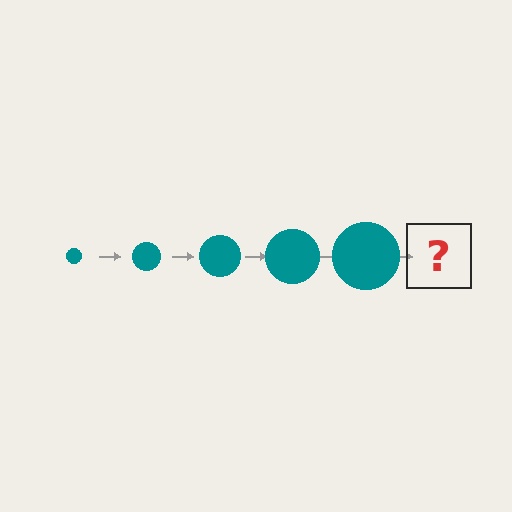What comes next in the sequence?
The next element should be a teal circle, larger than the previous one.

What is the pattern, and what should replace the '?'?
The pattern is that the circle gets progressively larger each step. The '?' should be a teal circle, larger than the previous one.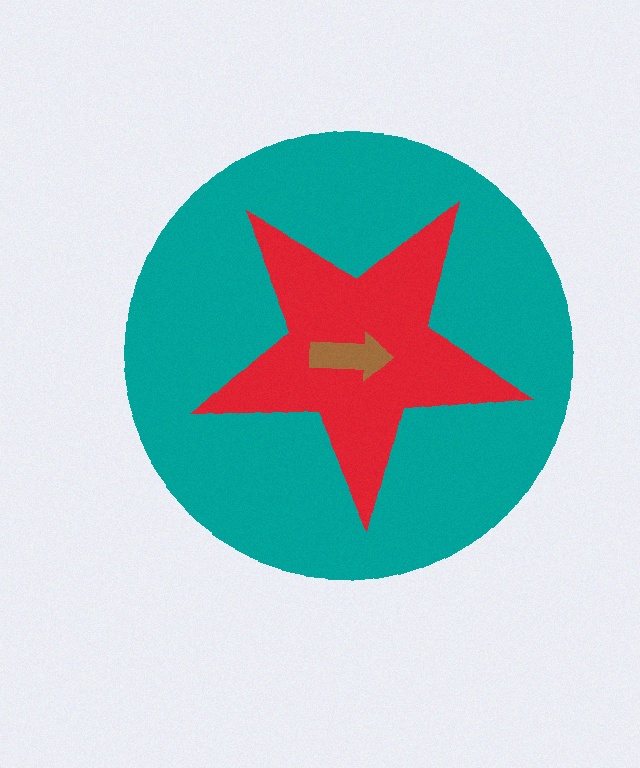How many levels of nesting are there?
3.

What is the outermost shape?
The teal circle.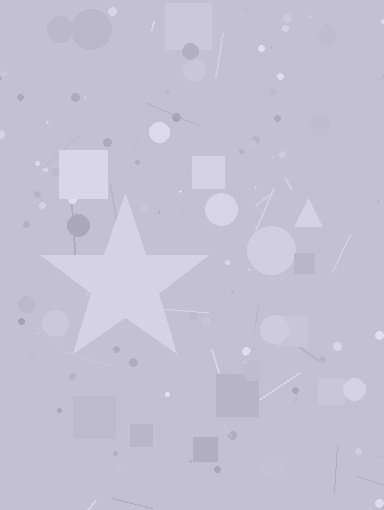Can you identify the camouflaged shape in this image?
The camouflaged shape is a star.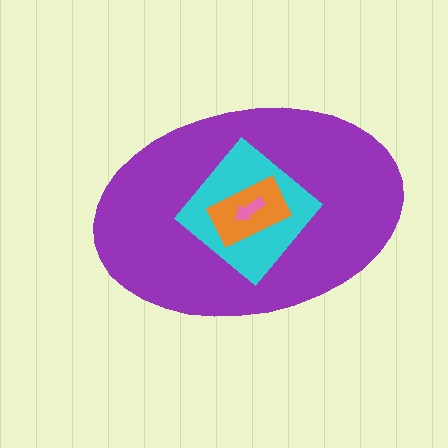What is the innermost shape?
The pink arrow.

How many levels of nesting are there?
4.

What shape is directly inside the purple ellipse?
The cyan diamond.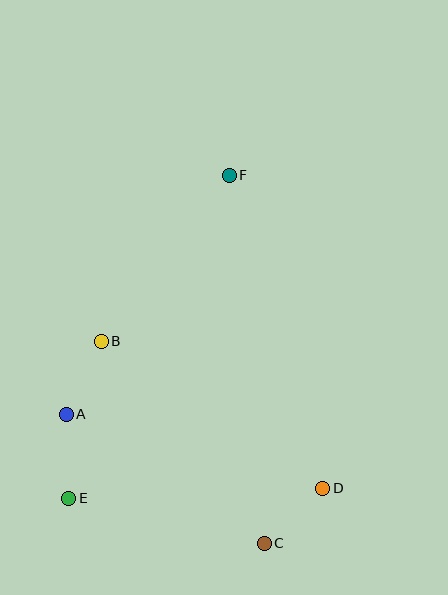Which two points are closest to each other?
Points C and D are closest to each other.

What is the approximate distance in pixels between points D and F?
The distance between D and F is approximately 327 pixels.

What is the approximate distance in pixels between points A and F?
The distance between A and F is approximately 290 pixels.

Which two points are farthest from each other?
Points C and F are farthest from each other.